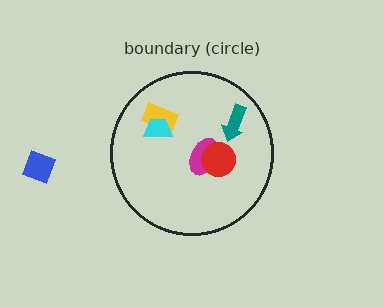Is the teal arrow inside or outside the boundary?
Inside.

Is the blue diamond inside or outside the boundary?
Outside.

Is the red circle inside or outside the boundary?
Inside.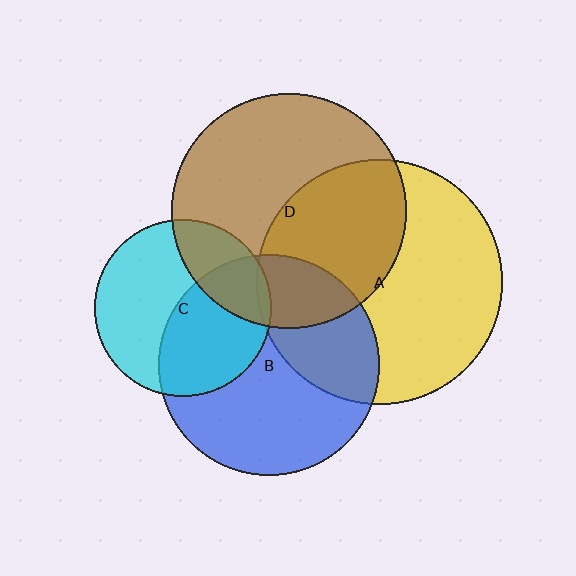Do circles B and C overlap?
Yes.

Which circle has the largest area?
Circle A (yellow).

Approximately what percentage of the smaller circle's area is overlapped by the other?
Approximately 45%.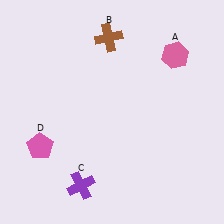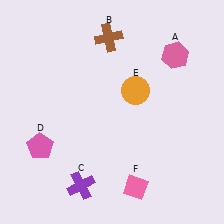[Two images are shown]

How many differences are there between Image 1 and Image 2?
There are 2 differences between the two images.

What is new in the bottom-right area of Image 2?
A pink diamond (F) was added in the bottom-right area of Image 2.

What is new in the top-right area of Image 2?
An orange circle (E) was added in the top-right area of Image 2.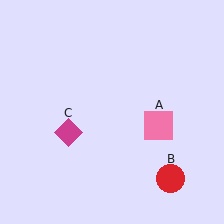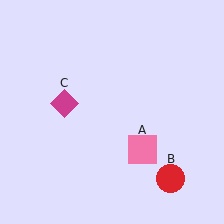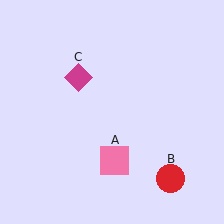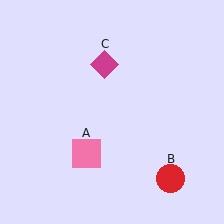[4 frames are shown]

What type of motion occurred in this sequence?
The pink square (object A), magenta diamond (object C) rotated clockwise around the center of the scene.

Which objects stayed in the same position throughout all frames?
Red circle (object B) remained stationary.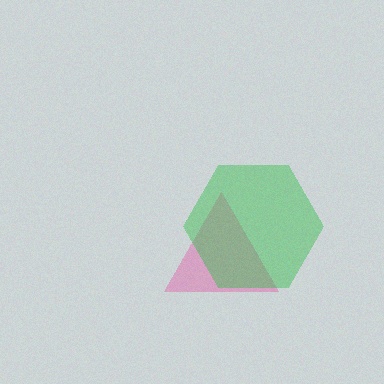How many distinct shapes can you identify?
There are 2 distinct shapes: a pink triangle, a green hexagon.